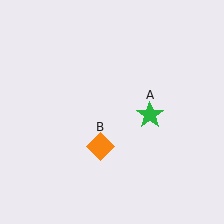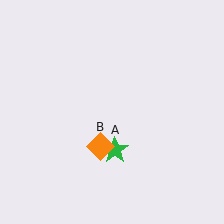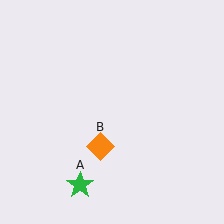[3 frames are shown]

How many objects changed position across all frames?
1 object changed position: green star (object A).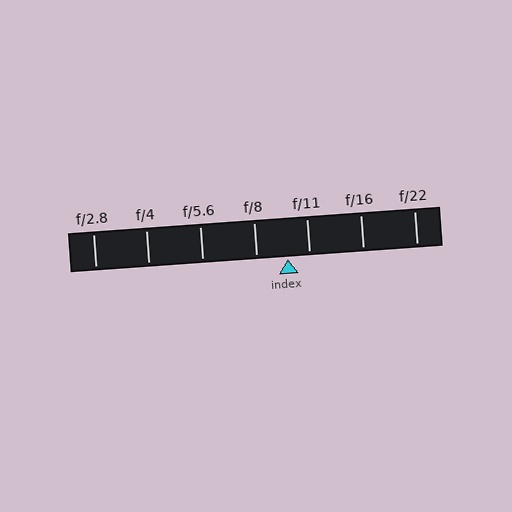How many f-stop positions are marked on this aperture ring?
There are 7 f-stop positions marked.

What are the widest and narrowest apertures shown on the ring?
The widest aperture shown is f/2.8 and the narrowest is f/22.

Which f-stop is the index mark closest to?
The index mark is closest to f/11.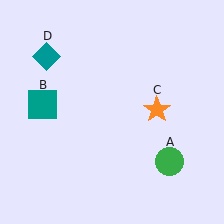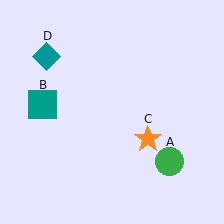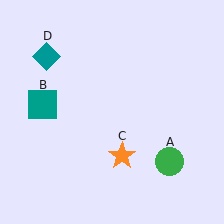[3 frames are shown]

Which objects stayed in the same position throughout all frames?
Green circle (object A) and teal square (object B) and teal diamond (object D) remained stationary.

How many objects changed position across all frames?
1 object changed position: orange star (object C).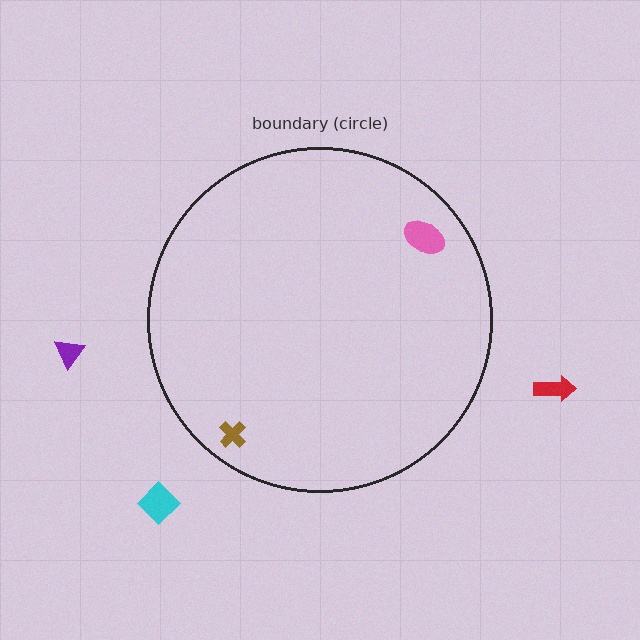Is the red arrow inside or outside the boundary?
Outside.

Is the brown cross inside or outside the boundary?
Inside.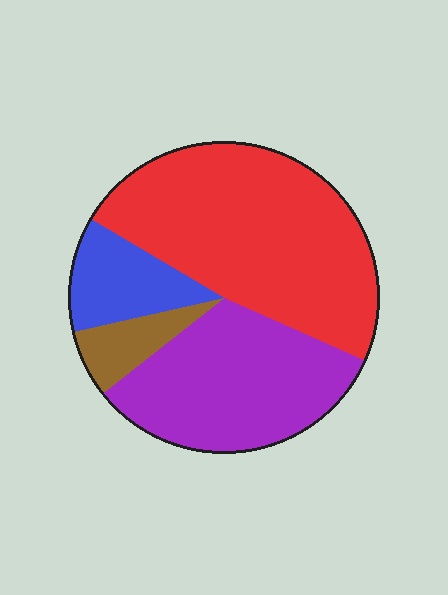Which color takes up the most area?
Red, at roughly 50%.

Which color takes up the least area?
Brown, at roughly 5%.